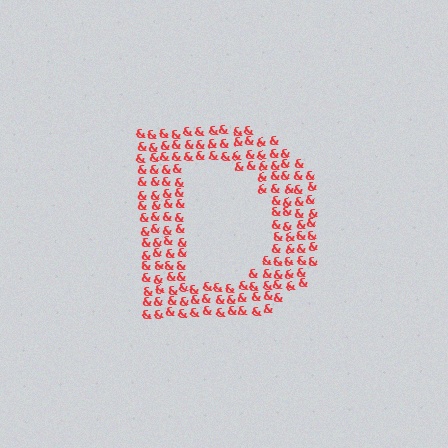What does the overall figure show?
The overall figure shows the letter D.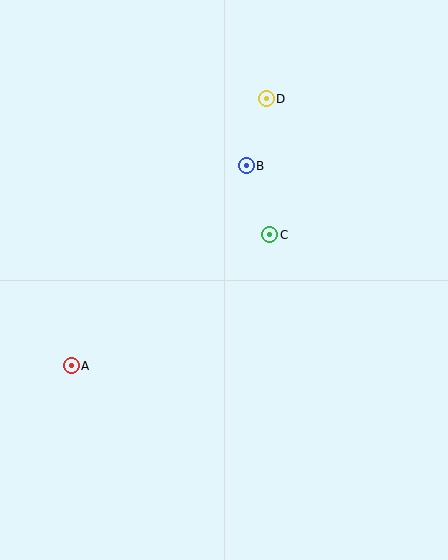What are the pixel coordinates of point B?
Point B is at (246, 166).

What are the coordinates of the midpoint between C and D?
The midpoint between C and D is at (268, 167).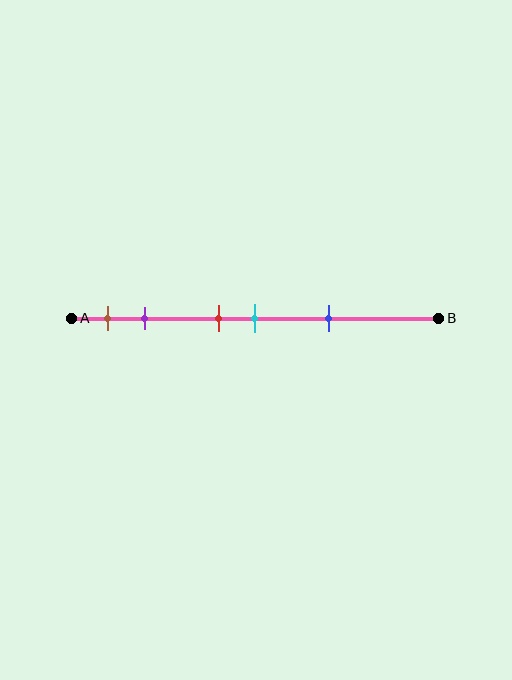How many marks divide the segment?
There are 5 marks dividing the segment.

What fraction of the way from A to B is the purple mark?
The purple mark is approximately 20% (0.2) of the way from A to B.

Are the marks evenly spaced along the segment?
No, the marks are not evenly spaced.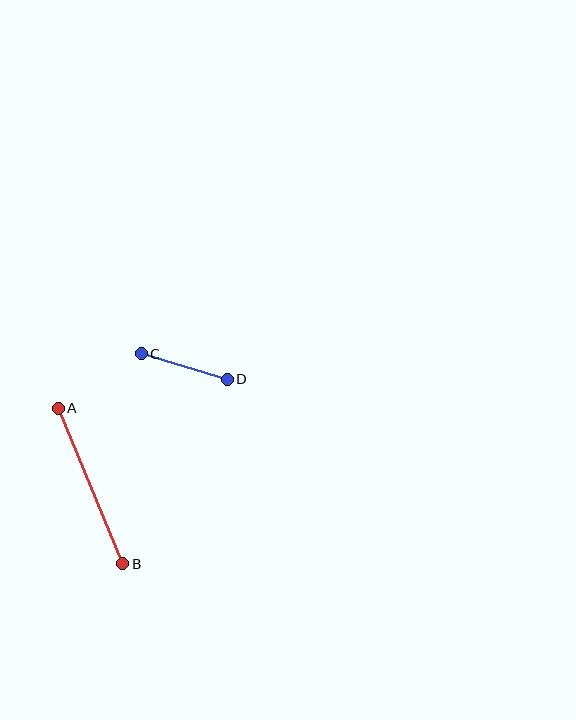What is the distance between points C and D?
The distance is approximately 90 pixels.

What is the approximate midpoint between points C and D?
The midpoint is at approximately (184, 367) pixels.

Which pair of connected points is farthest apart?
Points A and B are farthest apart.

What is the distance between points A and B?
The distance is approximately 168 pixels.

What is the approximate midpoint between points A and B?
The midpoint is at approximately (90, 486) pixels.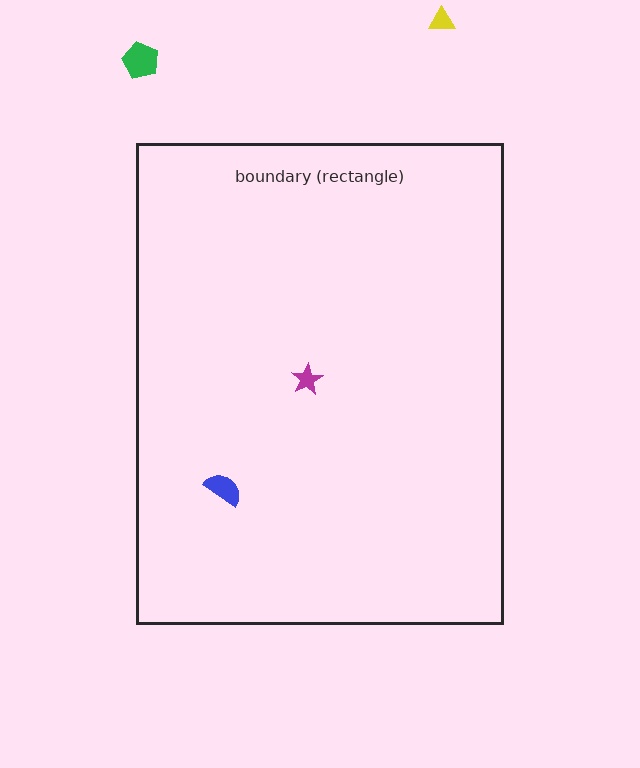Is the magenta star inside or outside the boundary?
Inside.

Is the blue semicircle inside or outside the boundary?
Inside.